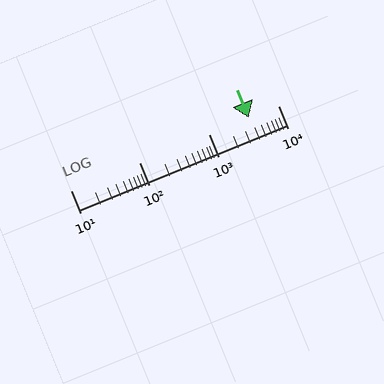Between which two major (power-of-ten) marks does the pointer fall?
The pointer is between 1000 and 10000.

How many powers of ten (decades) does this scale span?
The scale spans 3 decades, from 10 to 10000.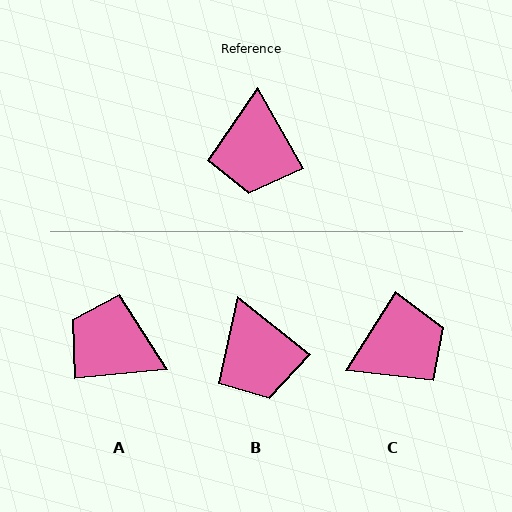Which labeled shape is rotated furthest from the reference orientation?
C, about 118 degrees away.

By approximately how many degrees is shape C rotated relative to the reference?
Approximately 118 degrees counter-clockwise.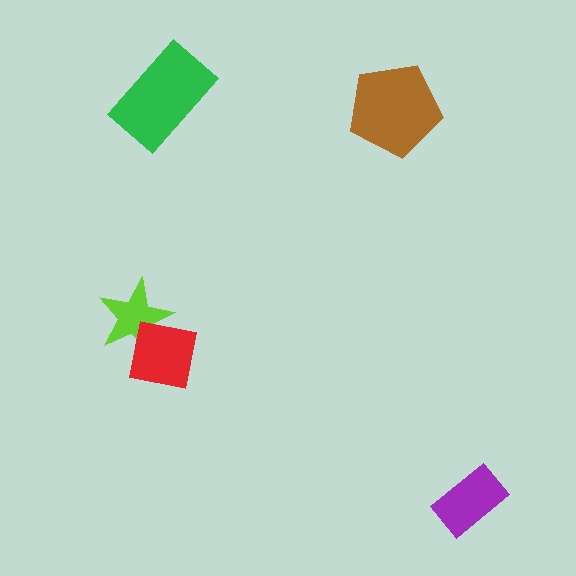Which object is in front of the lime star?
The red square is in front of the lime star.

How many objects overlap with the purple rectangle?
0 objects overlap with the purple rectangle.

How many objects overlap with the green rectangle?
0 objects overlap with the green rectangle.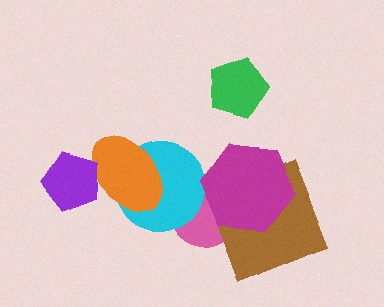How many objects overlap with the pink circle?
3 objects overlap with the pink circle.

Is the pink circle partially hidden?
Yes, it is partially covered by another shape.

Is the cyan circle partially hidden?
Yes, it is partially covered by another shape.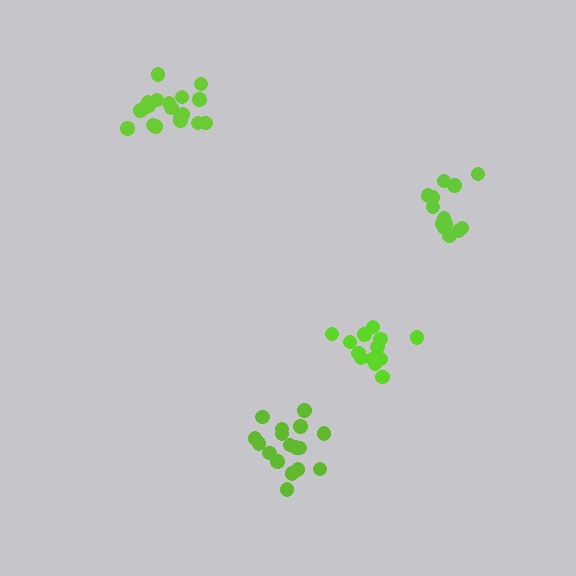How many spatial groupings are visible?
There are 4 spatial groupings.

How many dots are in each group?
Group 1: 17 dots, Group 2: 15 dots, Group 3: 19 dots, Group 4: 14 dots (65 total).